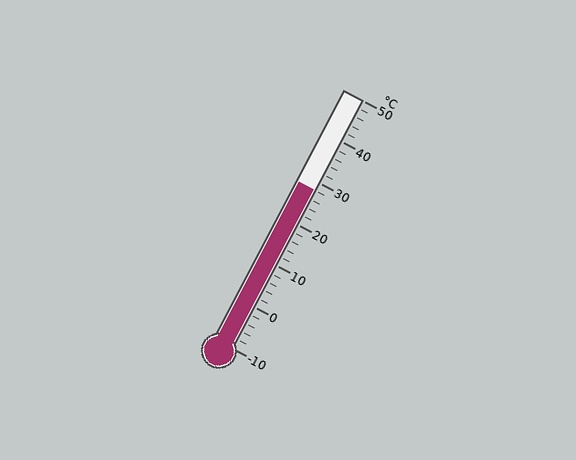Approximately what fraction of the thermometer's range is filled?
The thermometer is filled to approximately 65% of its range.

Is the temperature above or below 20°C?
The temperature is above 20°C.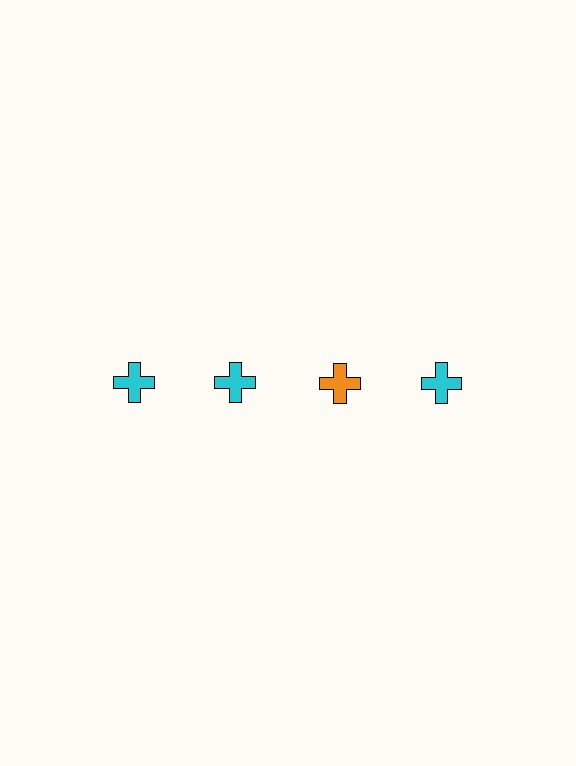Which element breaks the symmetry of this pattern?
The orange cross in the top row, center column breaks the symmetry. All other shapes are cyan crosses.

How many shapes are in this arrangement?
There are 4 shapes arranged in a grid pattern.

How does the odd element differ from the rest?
It has a different color: orange instead of cyan.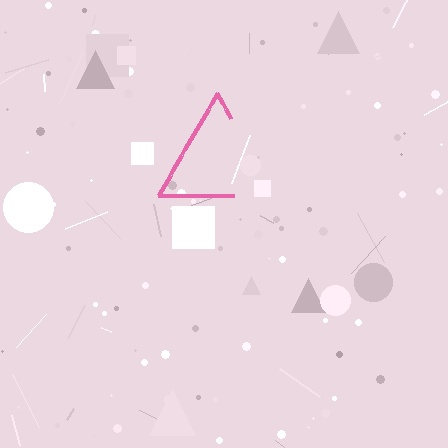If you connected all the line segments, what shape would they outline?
They would outline a triangle.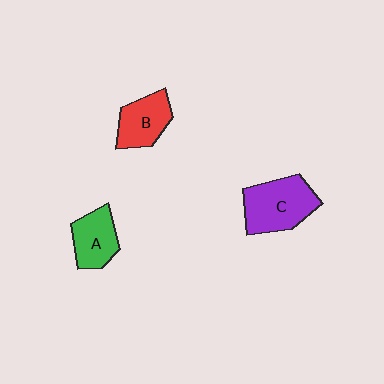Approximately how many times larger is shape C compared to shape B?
Approximately 1.4 times.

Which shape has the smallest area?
Shape A (green).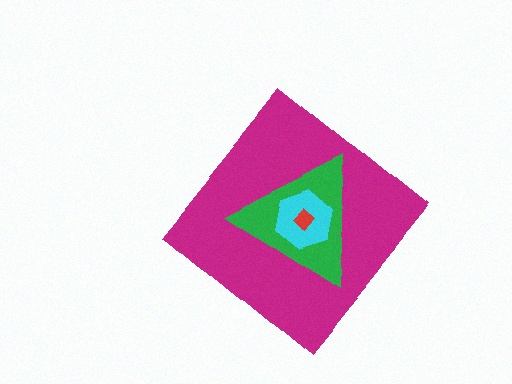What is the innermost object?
The red diamond.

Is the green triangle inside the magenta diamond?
Yes.